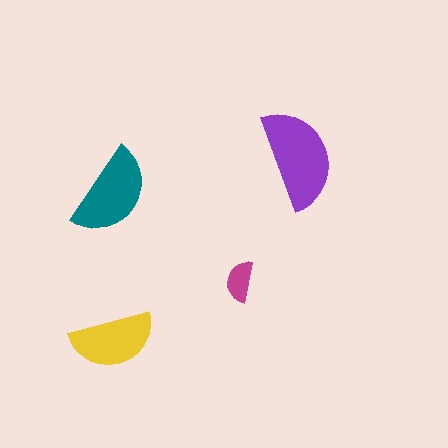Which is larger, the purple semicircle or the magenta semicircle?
The purple one.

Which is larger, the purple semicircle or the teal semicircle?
The purple one.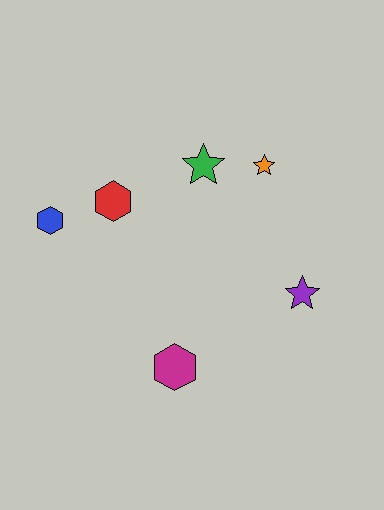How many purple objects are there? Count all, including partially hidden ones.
There is 1 purple object.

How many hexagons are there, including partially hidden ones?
There are 3 hexagons.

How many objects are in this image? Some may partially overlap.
There are 6 objects.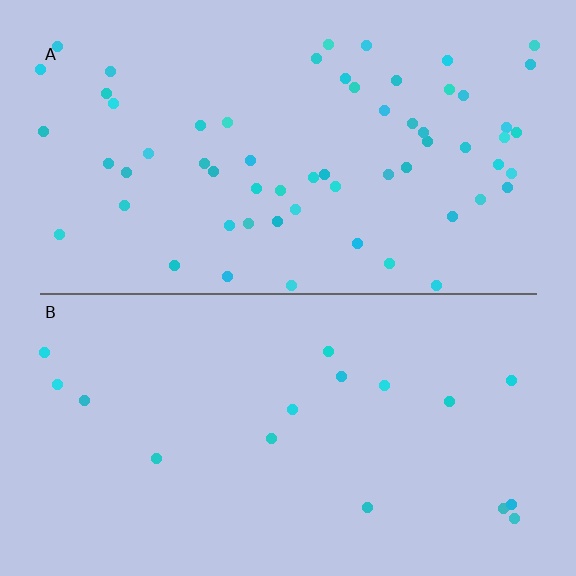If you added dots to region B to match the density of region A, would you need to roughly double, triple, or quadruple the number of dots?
Approximately quadruple.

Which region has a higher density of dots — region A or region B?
A (the top).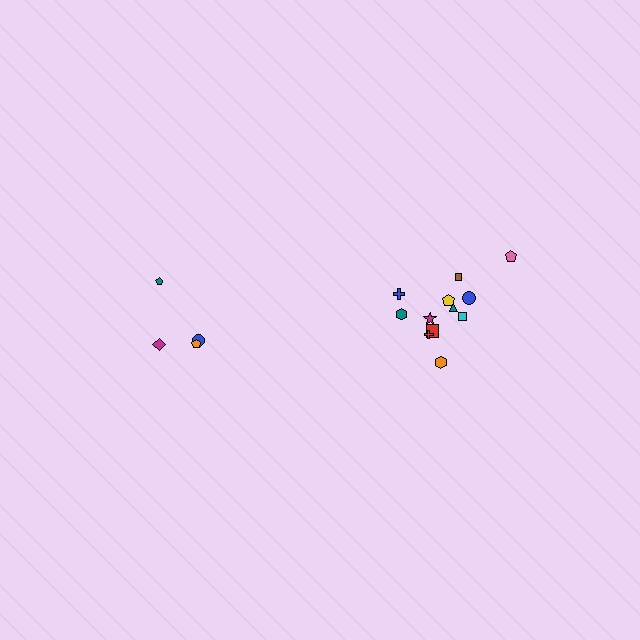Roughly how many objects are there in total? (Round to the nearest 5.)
Roughly 15 objects in total.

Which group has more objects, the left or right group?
The right group.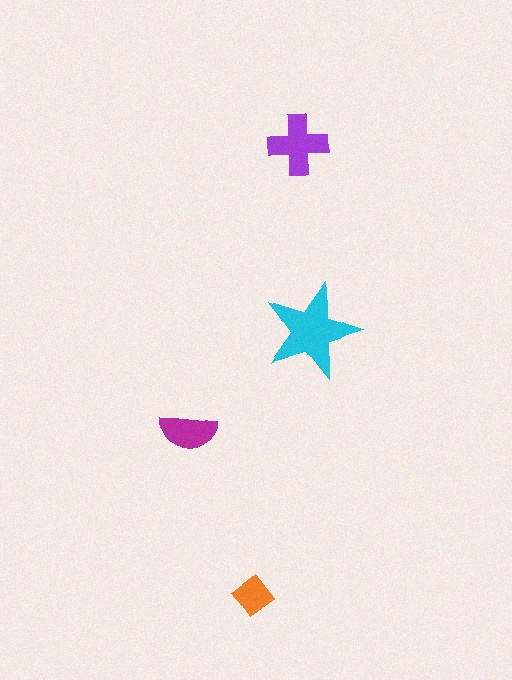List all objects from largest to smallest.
The cyan star, the purple cross, the magenta semicircle, the orange diamond.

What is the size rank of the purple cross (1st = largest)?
2nd.